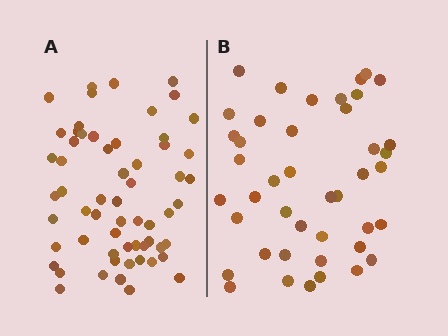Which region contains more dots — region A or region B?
Region A (the left region) has more dots.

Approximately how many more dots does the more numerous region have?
Region A has approximately 15 more dots than region B.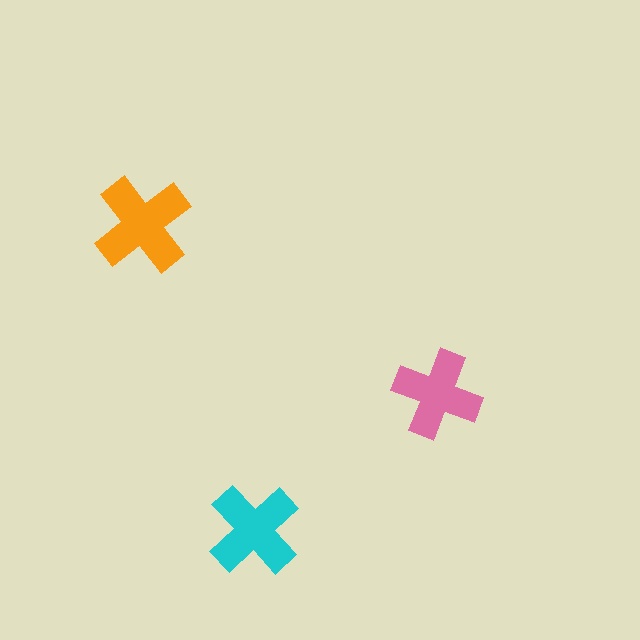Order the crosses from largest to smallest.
the orange one, the cyan one, the pink one.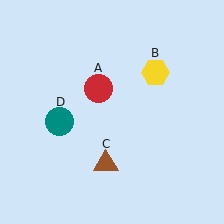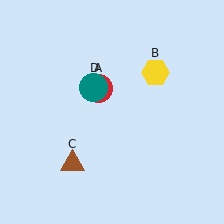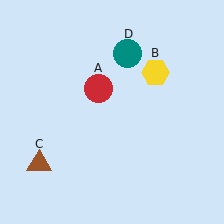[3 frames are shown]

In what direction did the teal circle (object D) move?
The teal circle (object D) moved up and to the right.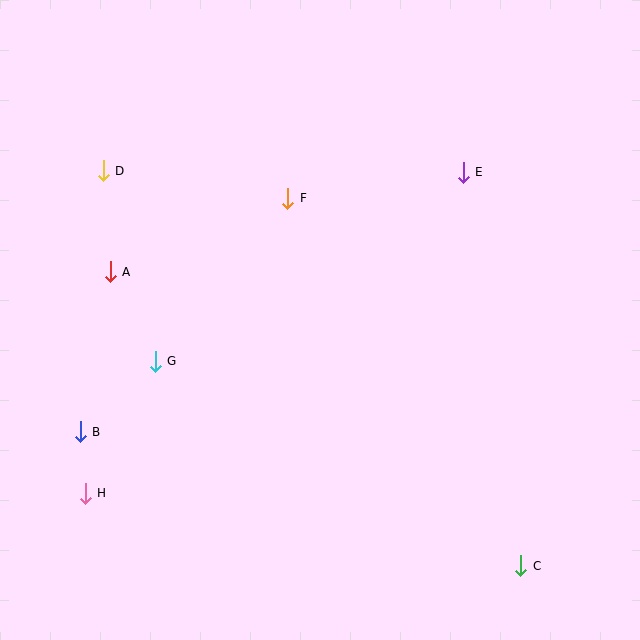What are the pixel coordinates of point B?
Point B is at (80, 432).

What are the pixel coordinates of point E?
Point E is at (463, 172).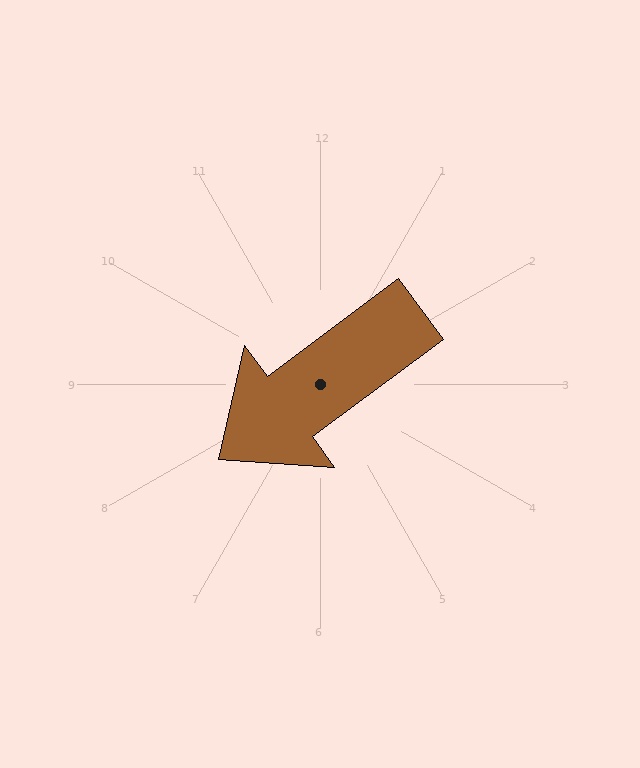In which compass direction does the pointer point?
Southwest.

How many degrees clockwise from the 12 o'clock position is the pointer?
Approximately 233 degrees.